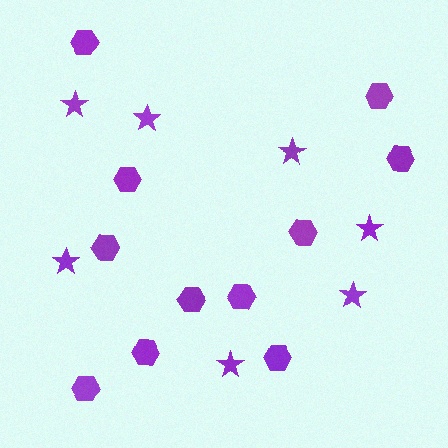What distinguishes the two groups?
There are 2 groups: one group of hexagons (11) and one group of stars (7).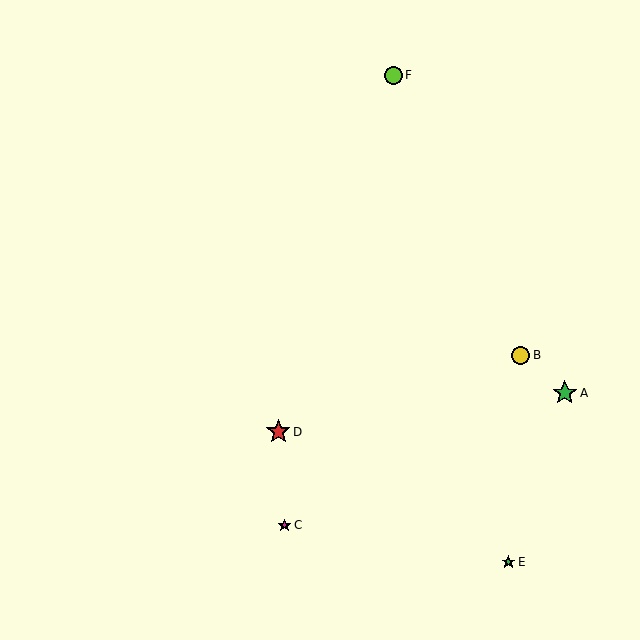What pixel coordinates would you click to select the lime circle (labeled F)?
Click at (394, 75) to select the lime circle F.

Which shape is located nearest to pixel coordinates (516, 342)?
The yellow circle (labeled B) at (520, 355) is nearest to that location.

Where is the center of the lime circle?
The center of the lime circle is at (394, 75).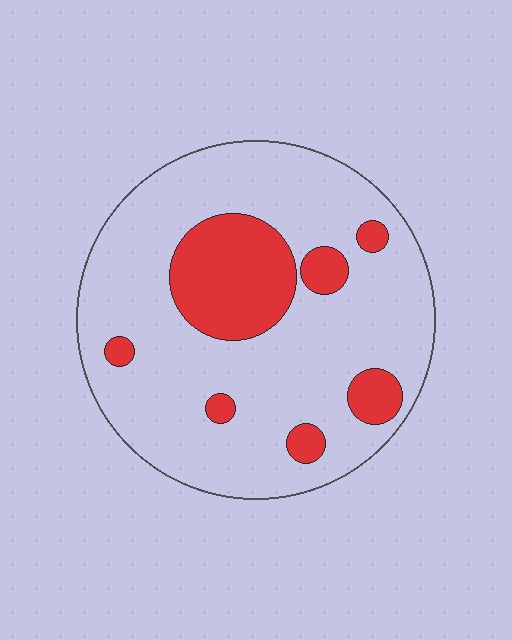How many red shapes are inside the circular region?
7.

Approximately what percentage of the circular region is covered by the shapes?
Approximately 20%.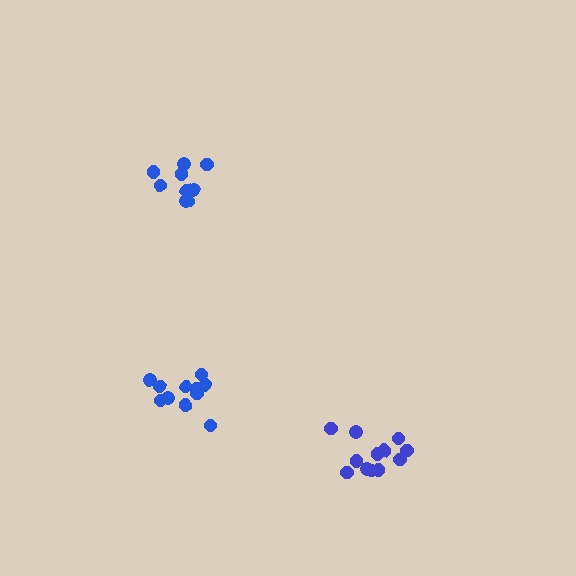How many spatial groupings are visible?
There are 3 spatial groupings.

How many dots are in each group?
Group 1: 9 dots, Group 2: 11 dots, Group 3: 13 dots (33 total).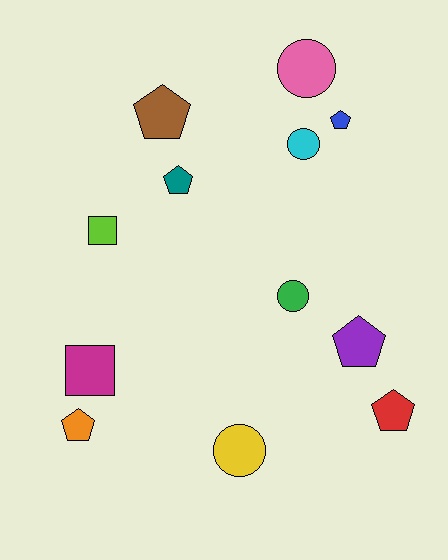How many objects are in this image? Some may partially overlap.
There are 12 objects.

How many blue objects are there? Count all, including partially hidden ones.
There is 1 blue object.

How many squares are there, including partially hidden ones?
There are 2 squares.